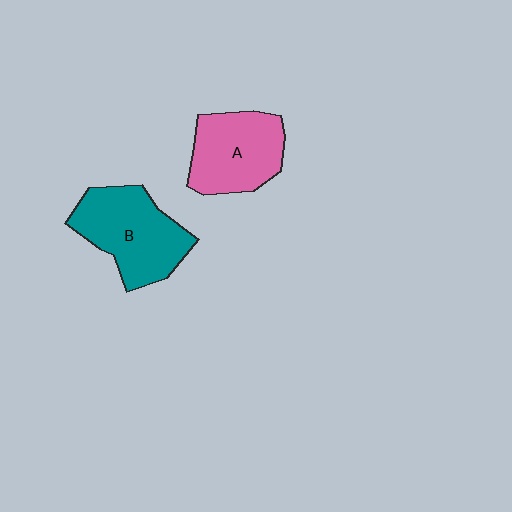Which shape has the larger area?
Shape B (teal).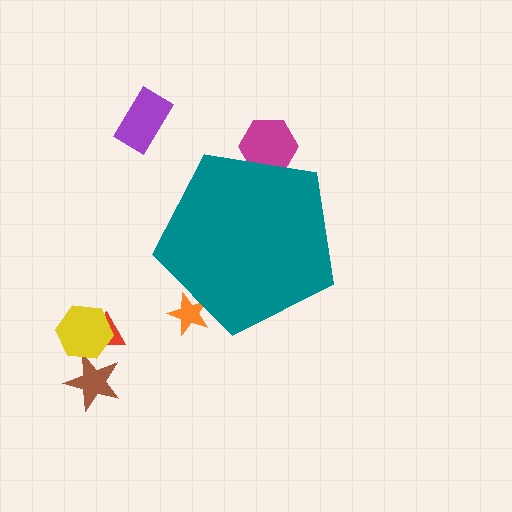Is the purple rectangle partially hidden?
No, the purple rectangle is fully visible.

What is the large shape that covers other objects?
A teal pentagon.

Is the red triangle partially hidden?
No, the red triangle is fully visible.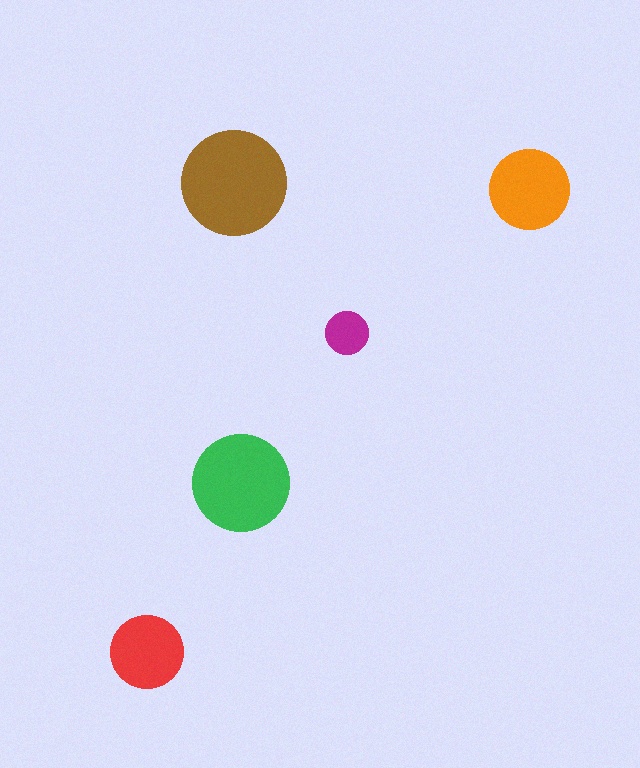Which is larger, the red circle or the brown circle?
The brown one.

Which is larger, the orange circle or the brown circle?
The brown one.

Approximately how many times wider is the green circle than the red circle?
About 1.5 times wider.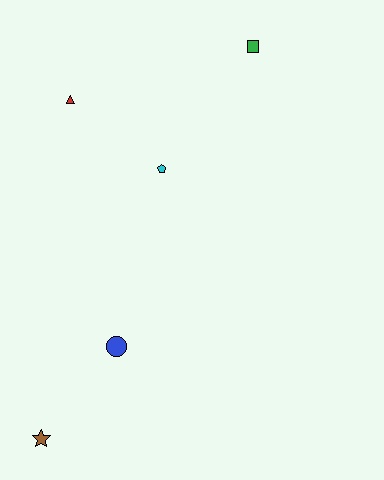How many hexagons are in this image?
There are no hexagons.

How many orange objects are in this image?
There are no orange objects.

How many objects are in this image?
There are 5 objects.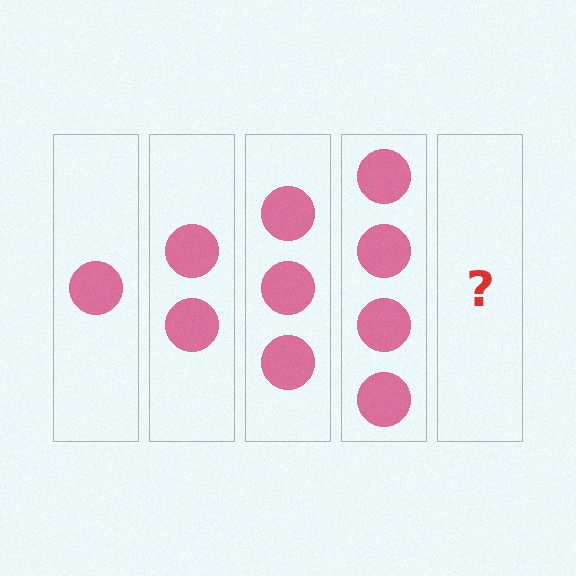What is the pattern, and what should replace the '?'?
The pattern is that each step adds one more circle. The '?' should be 5 circles.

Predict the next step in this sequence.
The next step is 5 circles.